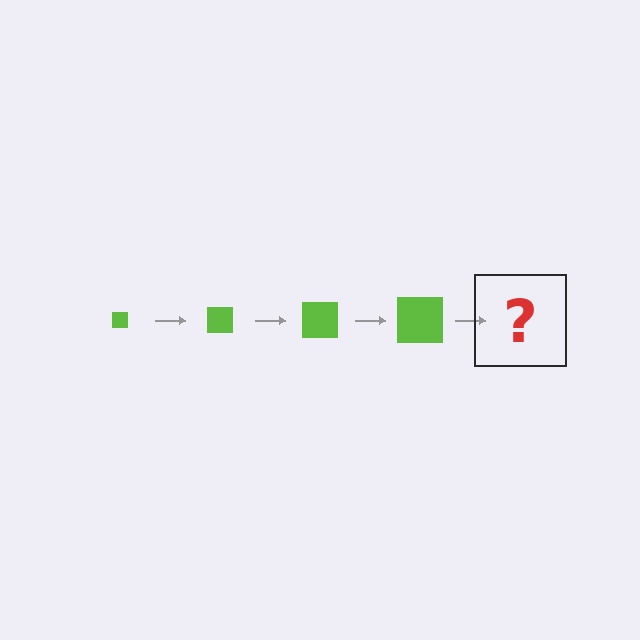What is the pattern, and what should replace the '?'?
The pattern is that the square gets progressively larger each step. The '?' should be a lime square, larger than the previous one.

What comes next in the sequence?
The next element should be a lime square, larger than the previous one.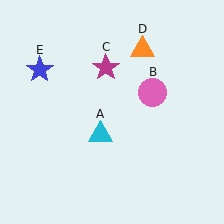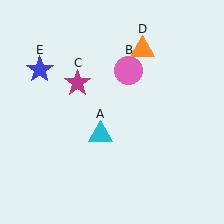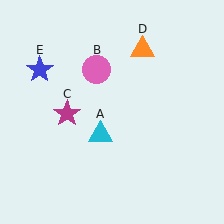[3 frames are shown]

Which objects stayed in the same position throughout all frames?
Cyan triangle (object A) and orange triangle (object D) and blue star (object E) remained stationary.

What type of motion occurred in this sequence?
The pink circle (object B), magenta star (object C) rotated counterclockwise around the center of the scene.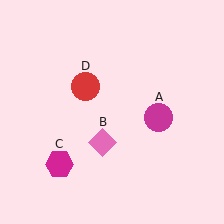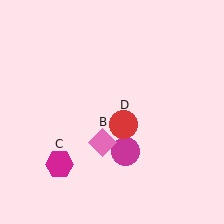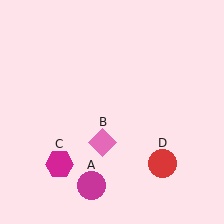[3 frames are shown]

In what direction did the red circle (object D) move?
The red circle (object D) moved down and to the right.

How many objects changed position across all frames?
2 objects changed position: magenta circle (object A), red circle (object D).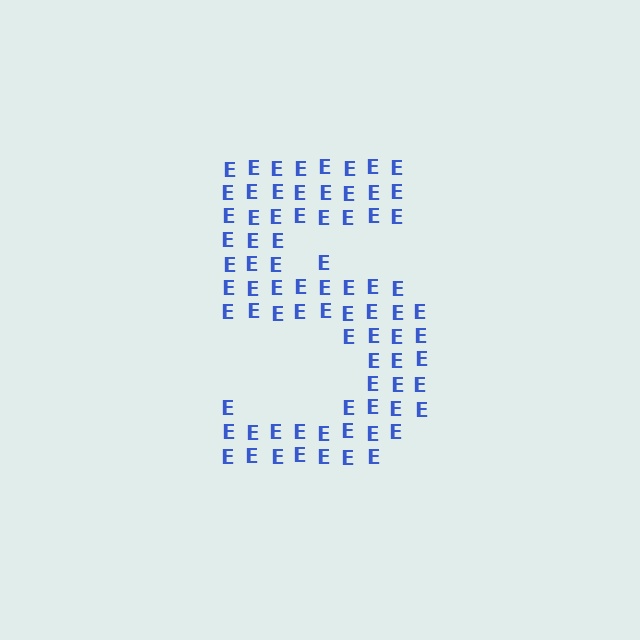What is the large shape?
The large shape is the digit 5.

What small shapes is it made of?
It is made of small letter E's.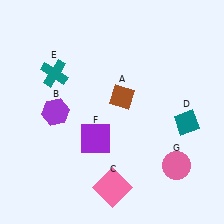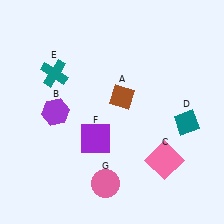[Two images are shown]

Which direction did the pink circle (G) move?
The pink circle (G) moved left.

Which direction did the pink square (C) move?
The pink square (C) moved right.